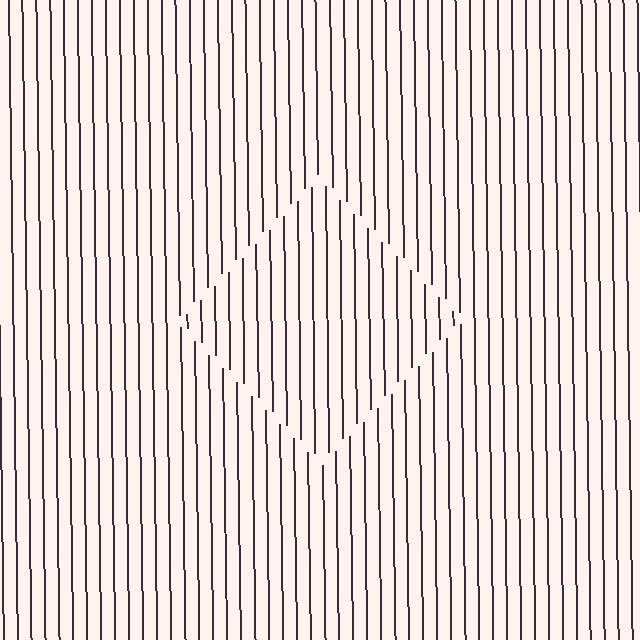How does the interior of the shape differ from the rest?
The interior of the shape contains the same grating, shifted by half a period — the contour is defined by the phase discontinuity where line-ends from the inner and outer gratings abut.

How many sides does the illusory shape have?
4 sides — the line-ends trace a square.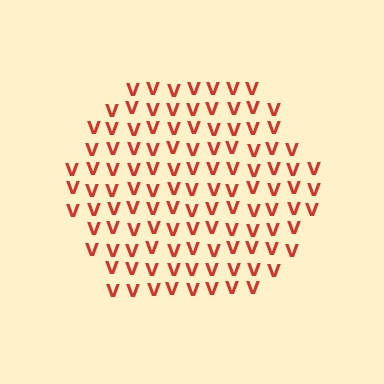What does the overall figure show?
The overall figure shows a hexagon.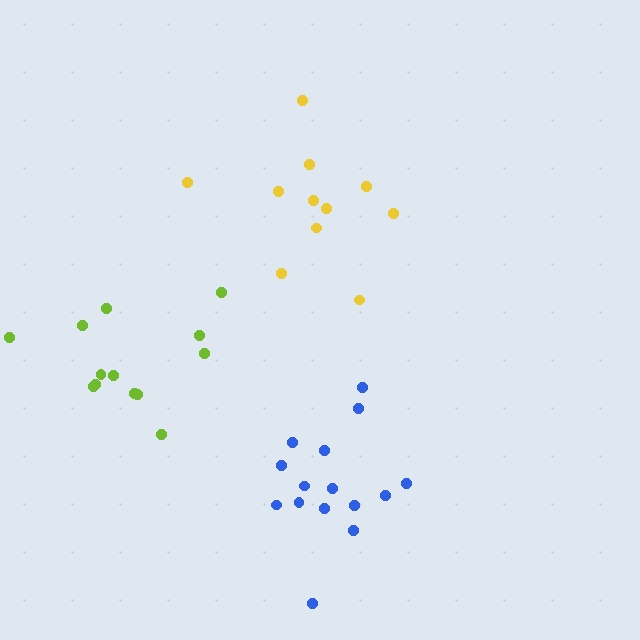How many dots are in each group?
Group 1: 11 dots, Group 2: 15 dots, Group 3: 13 dots (39 total).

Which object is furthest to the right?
The blue cluster is rightmost.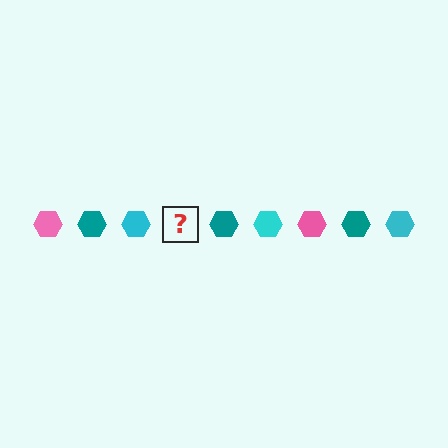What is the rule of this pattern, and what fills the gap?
The rule is that the pattern cycles through pink, teal, cyan hexagons. The gap should be filled with a pink hexagon.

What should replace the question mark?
The question mark should be replaced with a pink hexagon.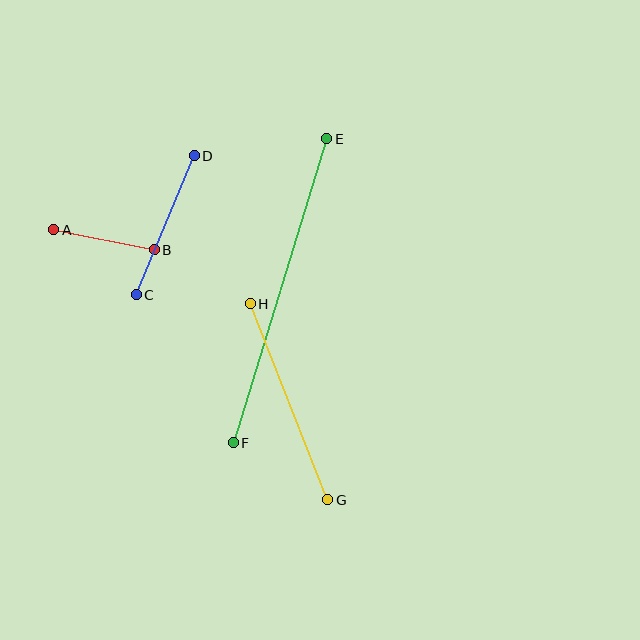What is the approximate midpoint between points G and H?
The midpoint is at approximately (289, 402) pixels.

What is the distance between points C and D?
The distance is approximately 151 pixels.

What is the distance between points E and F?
The distance is approximately 318 pixels.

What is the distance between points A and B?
The distance is approximately 102 pixels.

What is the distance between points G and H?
The distance is approximately 211 pixels.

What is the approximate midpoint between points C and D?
The midpoint is at approximately (165, 225) pixels.